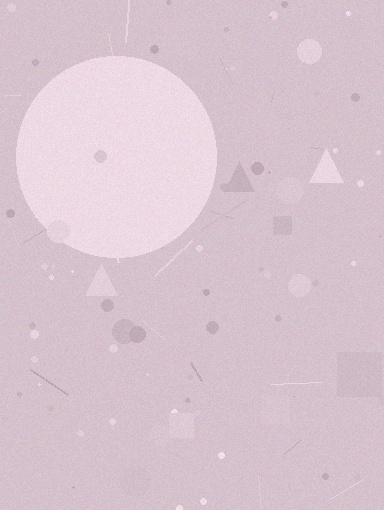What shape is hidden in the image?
A circle is hidden in the image.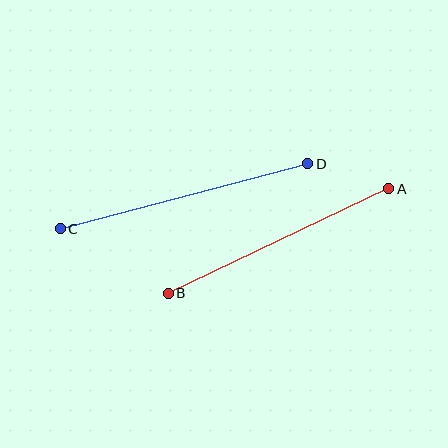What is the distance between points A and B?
The distance is approximately 244 pixels.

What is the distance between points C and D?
The distance is approximately 256 pixels.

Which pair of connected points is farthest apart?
Points C and D are farthest apart.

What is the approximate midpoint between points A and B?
The midpoint is at approximately (279, 241) pixels.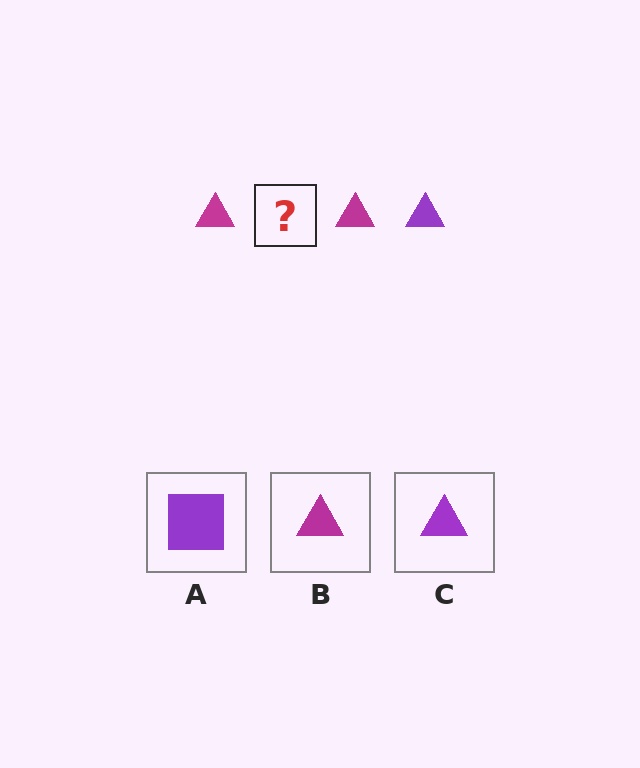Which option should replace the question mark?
Option C.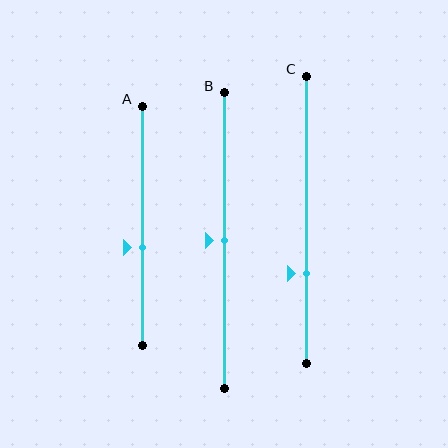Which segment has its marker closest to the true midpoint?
Segment B has its marker closest to the true midpoint.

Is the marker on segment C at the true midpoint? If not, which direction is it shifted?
No, the marker on segment C is shifted downward by about 19% of the segment length.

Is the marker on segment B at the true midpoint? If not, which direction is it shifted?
Yes, the marker on segment B is at the true midpoint.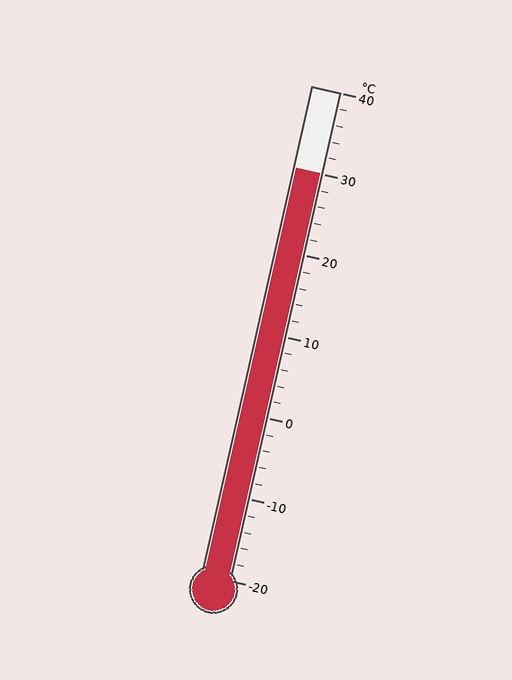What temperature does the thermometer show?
The thermometer shows approximately 30°C.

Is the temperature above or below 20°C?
The temperature is above 20°C.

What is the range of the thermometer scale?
The thermometer scale ranges from -20°C to 40°C.